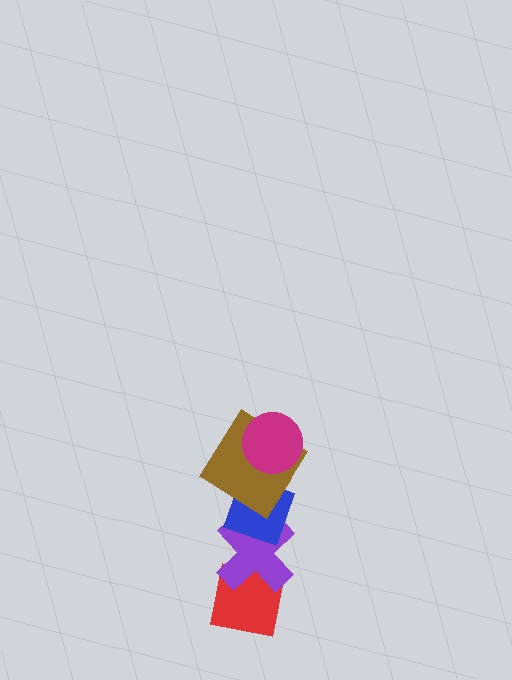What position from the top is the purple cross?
The purple cross is 4th from the top.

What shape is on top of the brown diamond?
The magenta circle is on top of the brown diamond.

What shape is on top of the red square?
The purple cross is on top of the red square.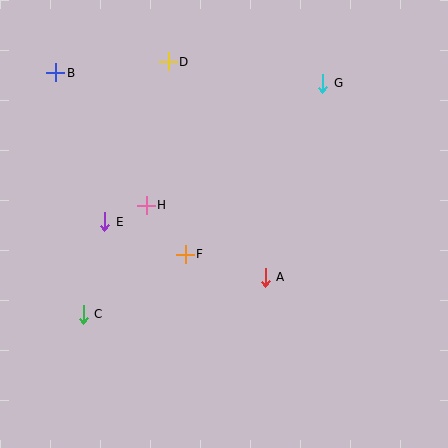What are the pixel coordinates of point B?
Point B is at (56, 73).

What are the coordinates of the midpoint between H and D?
The midpoint between H and D is at (157, 134).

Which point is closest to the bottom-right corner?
Point A is closest to the bottom-right corner.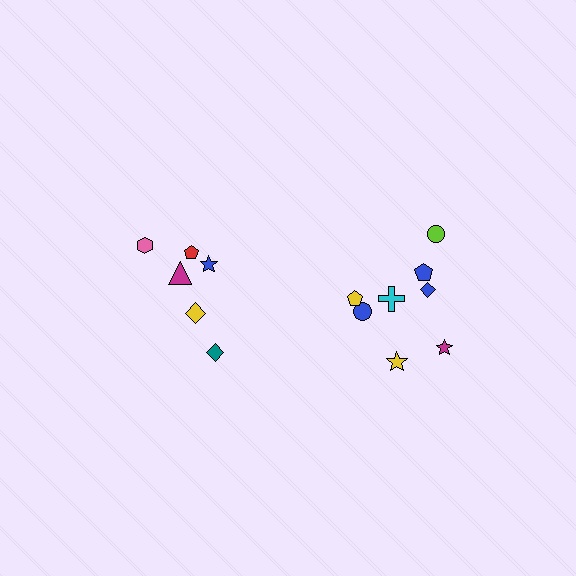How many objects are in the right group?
There are 8 objects.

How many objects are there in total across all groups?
There are 14 objects.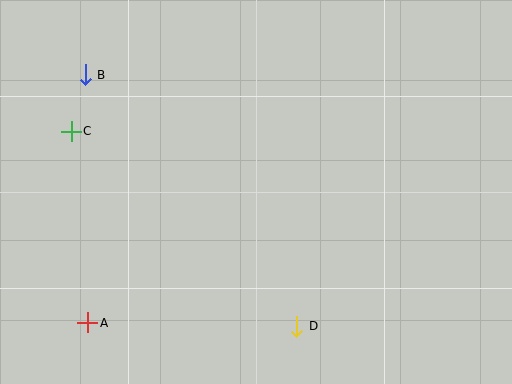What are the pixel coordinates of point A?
Point A is at (88, 323).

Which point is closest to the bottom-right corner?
Point D is closest to the bottom-right corner.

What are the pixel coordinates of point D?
Point D is at (297, 326).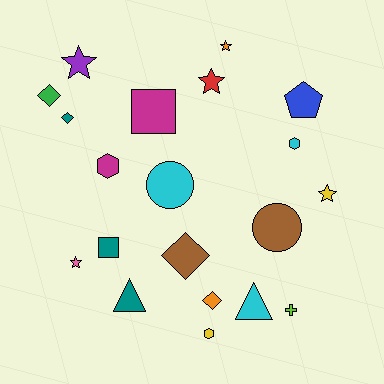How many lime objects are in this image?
There is 1 lime object.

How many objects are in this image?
There are 20 objects.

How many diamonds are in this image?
There are 4 diamonds.